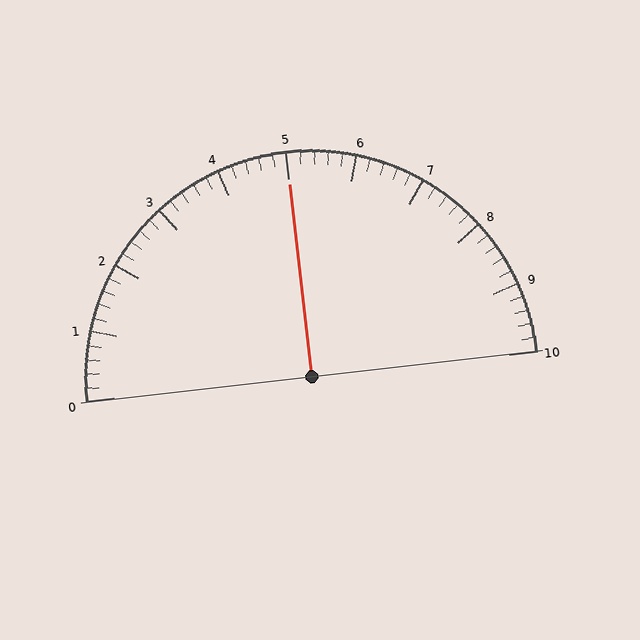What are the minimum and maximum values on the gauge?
The gauge ranges from 0 to 10.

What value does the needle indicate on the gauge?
The needle indicates approximately 5.0.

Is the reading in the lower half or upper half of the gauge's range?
The reading is in the upper half of the range (0 to 10).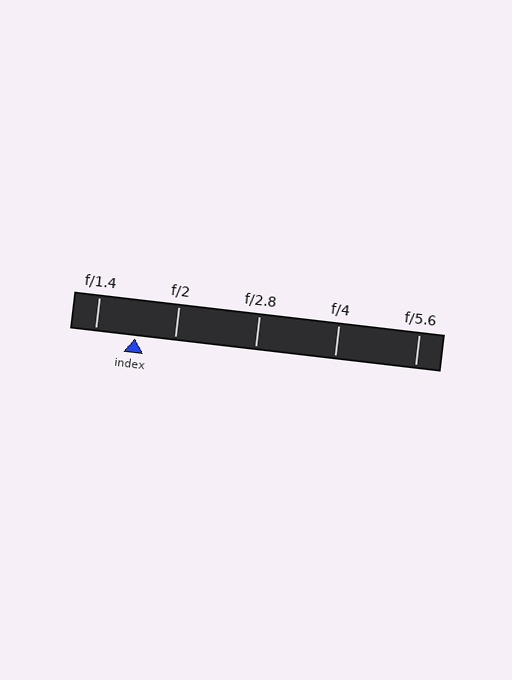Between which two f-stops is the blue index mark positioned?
The index mark is between f/1.4 and f/2.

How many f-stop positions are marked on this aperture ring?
There are 5 f-stop positions marked.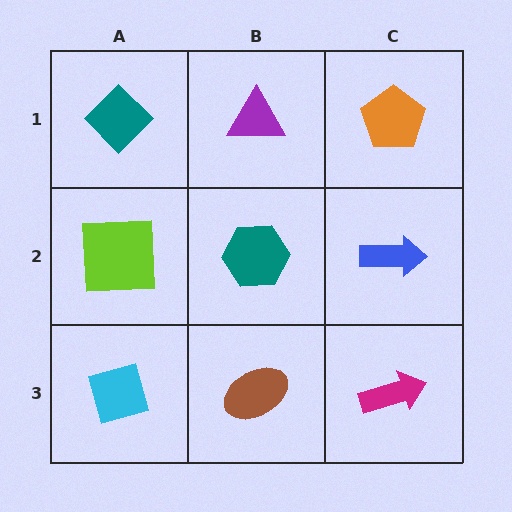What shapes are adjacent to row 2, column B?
A purple triangle (row 1, column B), a brown ellipse (row 3, column B), a lime square (row 2, column A), a blue arrow (row 2, column C).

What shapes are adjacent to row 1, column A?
A lime square (row 2, column A), a purple triangle (row 1, column B).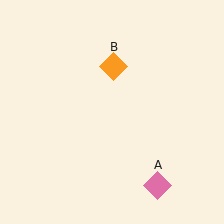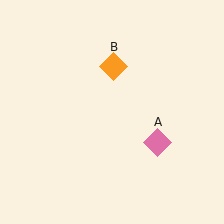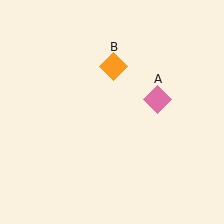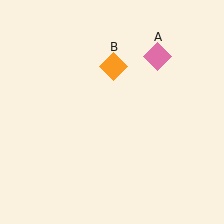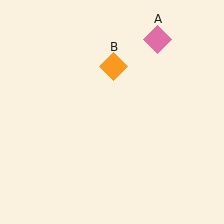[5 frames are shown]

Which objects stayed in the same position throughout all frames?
Orange diamond (object B) remained stationary.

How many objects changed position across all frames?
1 object changed position: pink diamond (object A).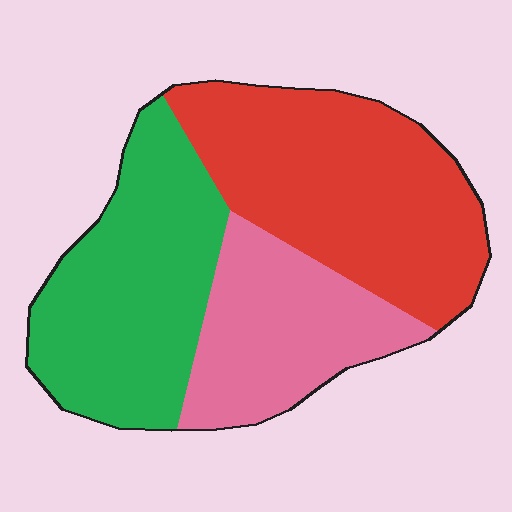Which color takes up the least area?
Pink, at roughly 25%.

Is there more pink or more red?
Red.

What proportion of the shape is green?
Green covers 35% of the shape.